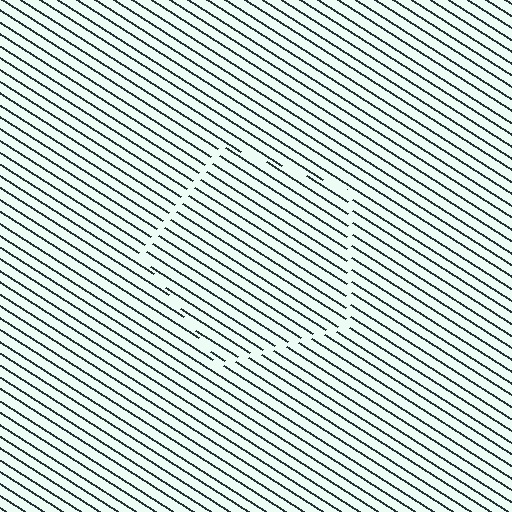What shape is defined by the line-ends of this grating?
An illusory pentagon. The interior of the shape contains the same grating, shifted by half a period — the contour is defined by the phase discontinuity where line-ends from the inner and outer gratings abut.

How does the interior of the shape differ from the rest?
The interior of the shape contains the same grating, shifted by half a period — the contour is defined by the phase discontinuity where line-ends from the inner and outer gratings abut.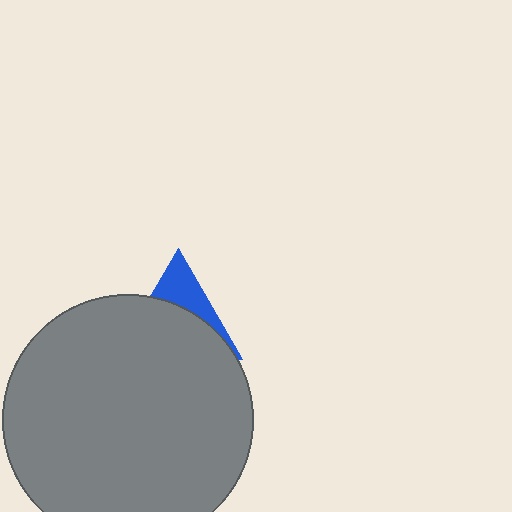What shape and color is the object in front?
The object in front is a gray circle.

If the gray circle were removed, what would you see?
You would see the complete blue triangle.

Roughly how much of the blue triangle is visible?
A small part of it is visible (roughly 33%).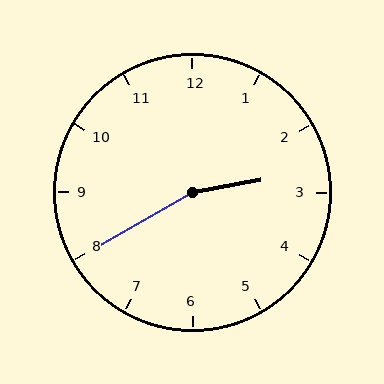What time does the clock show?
2:40.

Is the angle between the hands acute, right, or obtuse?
It is obtuse.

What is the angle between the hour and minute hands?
Approximately 160 degrees.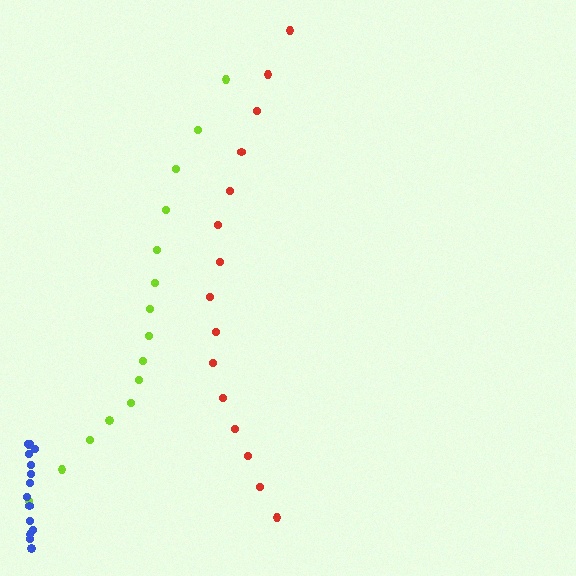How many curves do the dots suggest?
There are 3 distinct paths.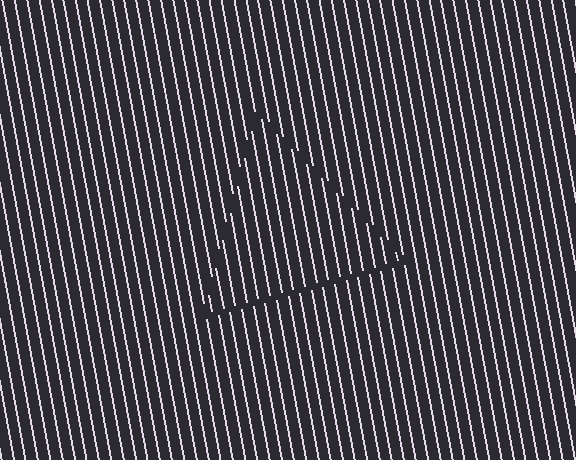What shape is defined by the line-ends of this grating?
An illusory triangle. The interior of the shape contains the same grating, shifted by half a period — the contour is defined by the phase discontinuity where line-ends from the inner and outer gratings abut.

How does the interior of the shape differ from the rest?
The interior of the shape contains the same grating, shifted by half a period — the contour is defined by the phase discontinuity where line-ends from the inner and outer gratings abut.